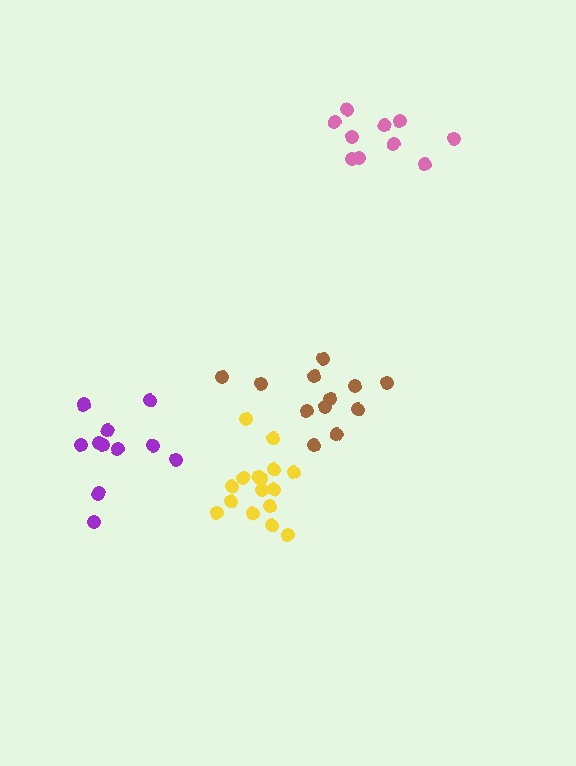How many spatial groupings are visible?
There are 4 spatial groupings.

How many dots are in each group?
Group 1: 11 dots, Group 2: 10 dots, Group 3: 16 dots, Group 4: 12 dots (49 total).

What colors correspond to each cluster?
The clusters are colored: purple, pink, yellow, brown.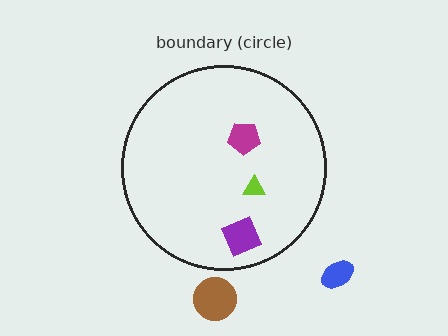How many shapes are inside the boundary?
3 inside, 2 outside.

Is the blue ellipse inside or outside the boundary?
Outside.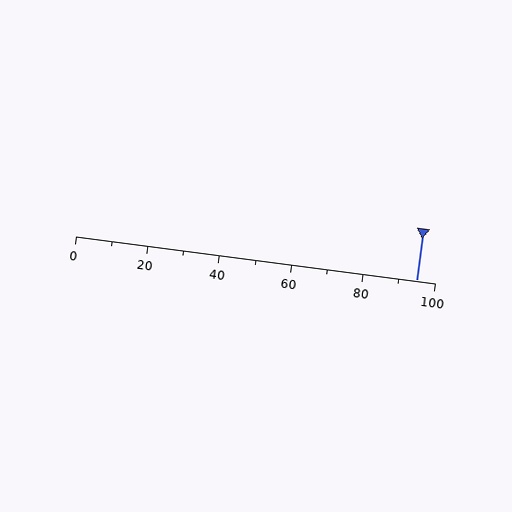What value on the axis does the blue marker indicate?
The marker indicates approximately 95.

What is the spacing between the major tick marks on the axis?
The major ticks are spaced 20 apart.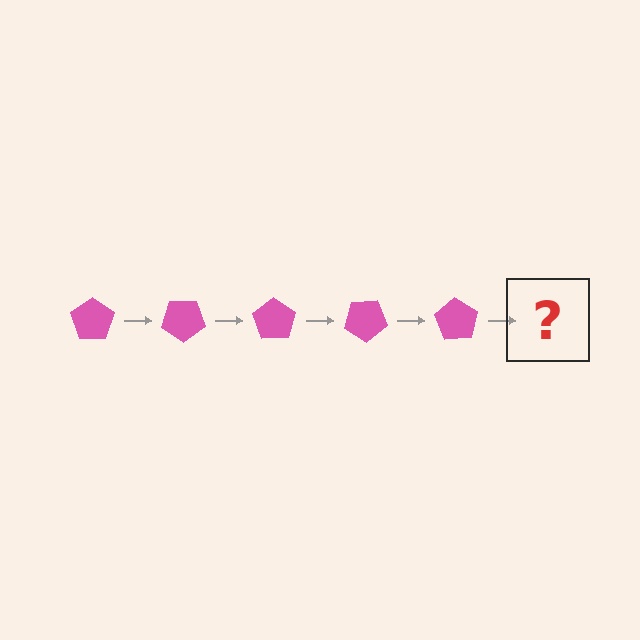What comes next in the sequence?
The next element should be a pink pentagon rotated 175 degrees.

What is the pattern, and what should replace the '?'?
The pattern is that the pentagon rotates 35 degrees each step. The '?' should be a pink pentagon rotated 175 degrees.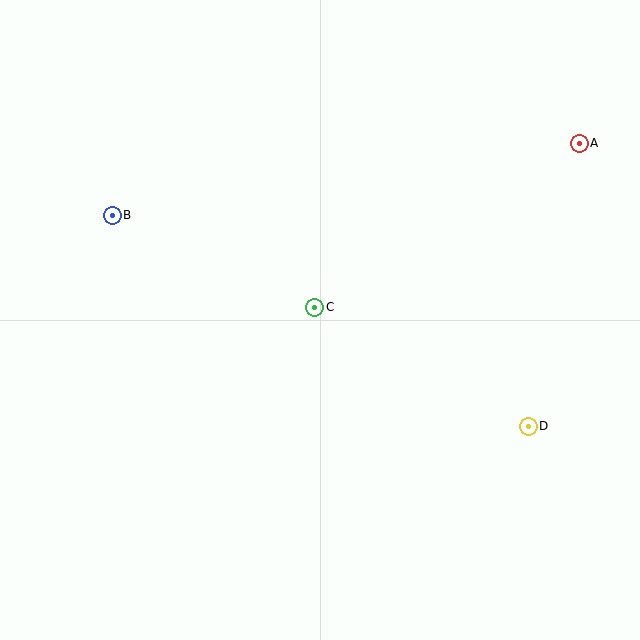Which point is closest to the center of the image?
Point C at (315, 307) is closest to the center.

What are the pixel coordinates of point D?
Point D is at (528, 426).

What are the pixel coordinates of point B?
Point B is at (112, 215).